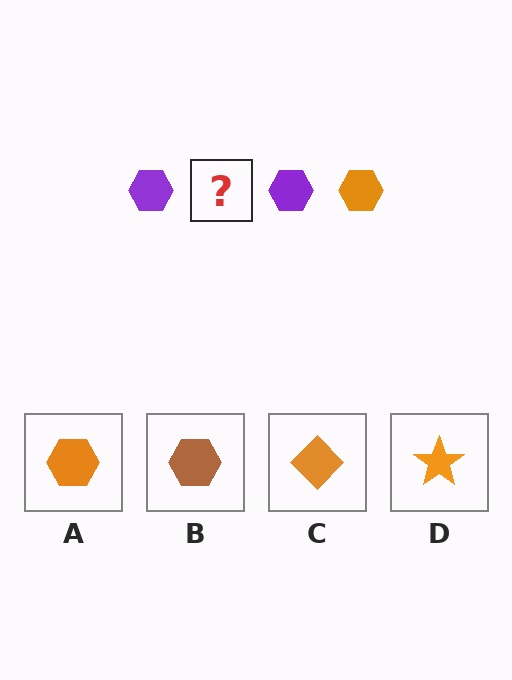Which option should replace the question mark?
Option A.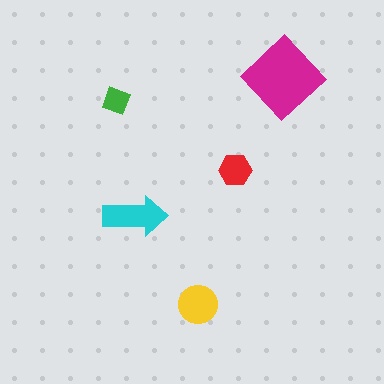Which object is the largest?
The magenta diamond.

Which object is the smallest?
The green diamond.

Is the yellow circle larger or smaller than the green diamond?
Larger.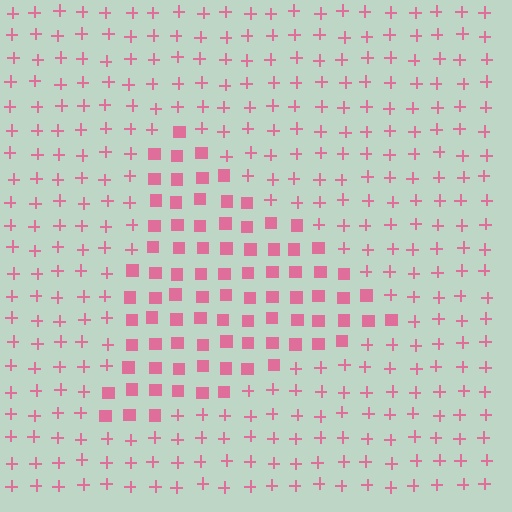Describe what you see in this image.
The image is filled with small pink elements arranged in a uniform grid. A triangle-shaped region contains squares, while the surrounding area contains plus signs. The boundary is defined purely by the change in element shape.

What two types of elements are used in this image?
The image uses squares inside the triangle region and plus signs outside it.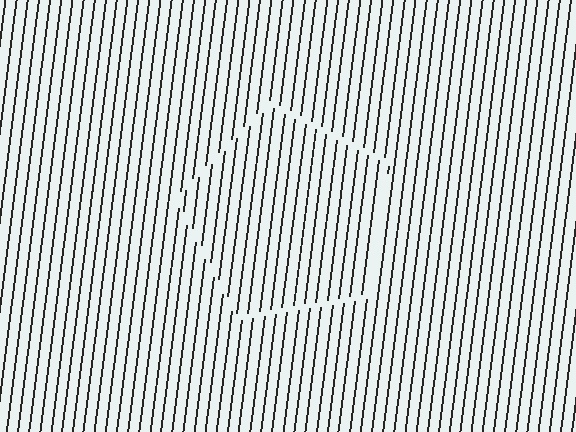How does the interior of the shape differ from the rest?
The interior of the shape contains the same grating, shifted by half a period — the contour is defined by the phase discontinuity where line-ends from the inner and outer gratings abut.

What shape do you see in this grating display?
An illusory pentagon. The interior of the shape contains the same grating, shifted by half a period — the contour is defined by the phase discontinuity where line-ends from the inner and outer gratings abut.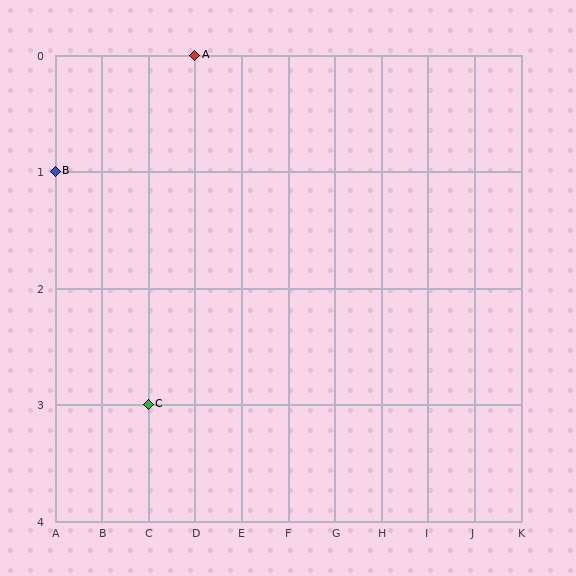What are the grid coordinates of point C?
Point C is at grid coordinates (C, 3).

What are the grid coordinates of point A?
Point A is at grid coordinates (D, 0).